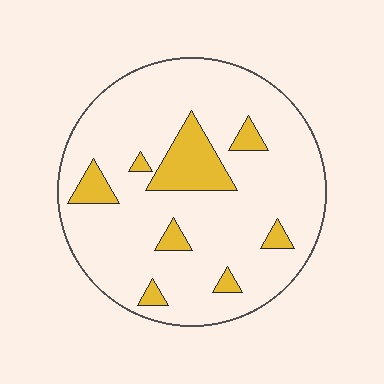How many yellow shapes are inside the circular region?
8.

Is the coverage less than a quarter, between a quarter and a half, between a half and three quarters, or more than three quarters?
Less than a quarter.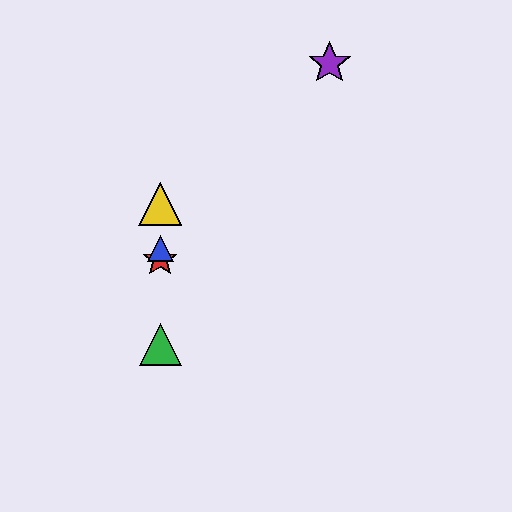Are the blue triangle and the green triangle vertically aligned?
Yes, both are at x≈160.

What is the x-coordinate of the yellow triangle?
The yellow triangle is at x≈160.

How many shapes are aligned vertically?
4 shapes (the red star, the blue triangle, the green triangle, the yellow triangle) are aligned vertically.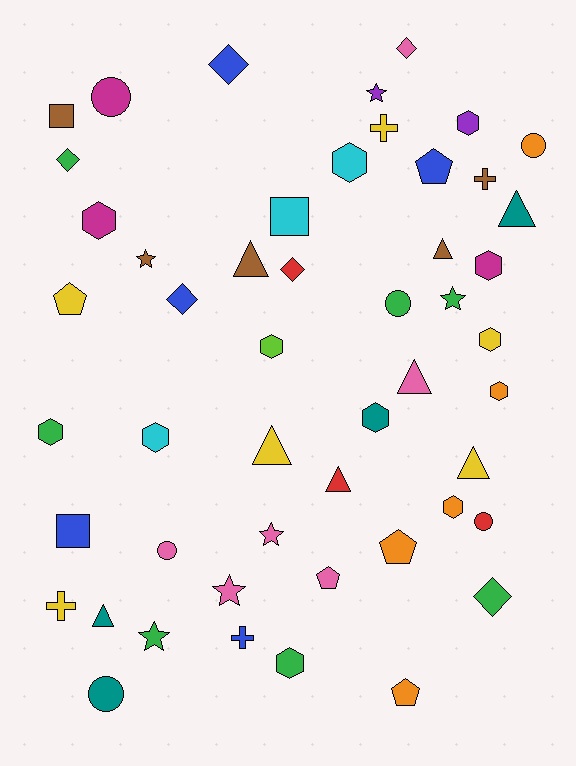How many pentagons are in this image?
There are 5 pentagons.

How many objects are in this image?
There are 50 objects.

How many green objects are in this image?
There are 7 green objects.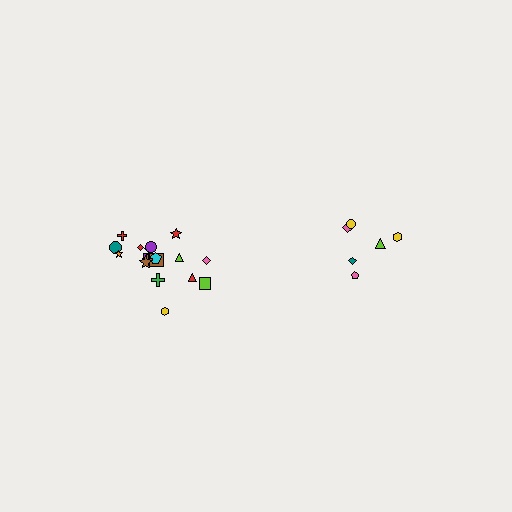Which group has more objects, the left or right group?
The left group.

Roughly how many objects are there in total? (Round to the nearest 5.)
Roughly 25 objects in total.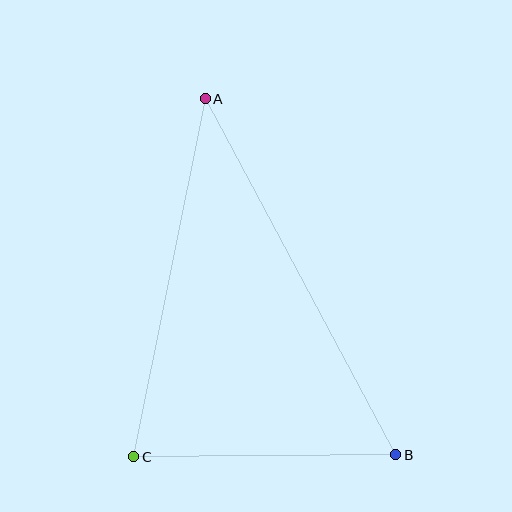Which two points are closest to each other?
Points B and C are closest to each other.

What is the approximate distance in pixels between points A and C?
The distance between A and C is approximately 365 pixels.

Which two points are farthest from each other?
Points A and B are farthest from each other.